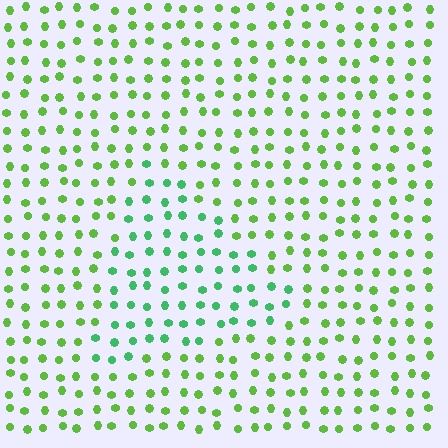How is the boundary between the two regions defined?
The boundary is defined purely by a slight shift in hue (about 35 degrees). Spacing, size, and orientation are identical on both sides.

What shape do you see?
I see a triangle.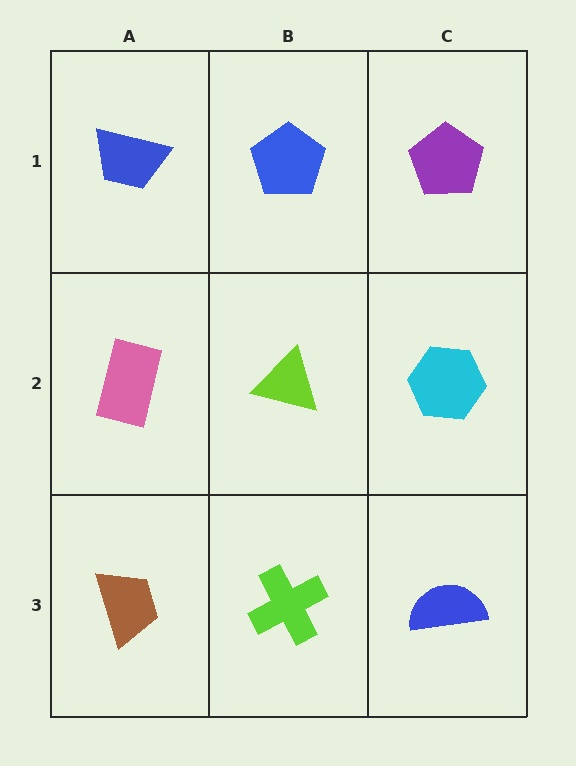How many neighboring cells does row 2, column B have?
4.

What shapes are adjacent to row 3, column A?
A pink rectangle (row 2, column A), a lime cross (row 3, column B).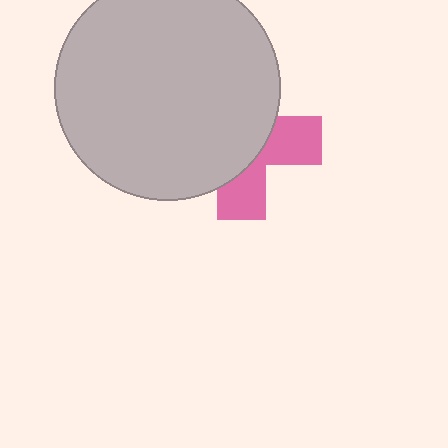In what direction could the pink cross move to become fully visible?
The pink cross could move right. That would shift it out from behind the light gray circle entirely.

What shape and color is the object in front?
The object in front is a light gray circle.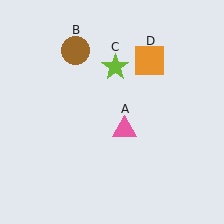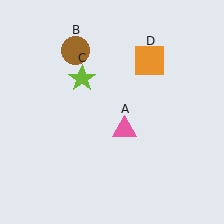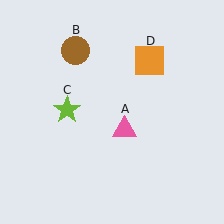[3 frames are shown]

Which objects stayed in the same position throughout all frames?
Pink triangle (object A) and brown circle (object B) and orange square (object D) remained stationary.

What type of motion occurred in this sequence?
The lime star (object C) rotated counterclockwise around the center of the scene.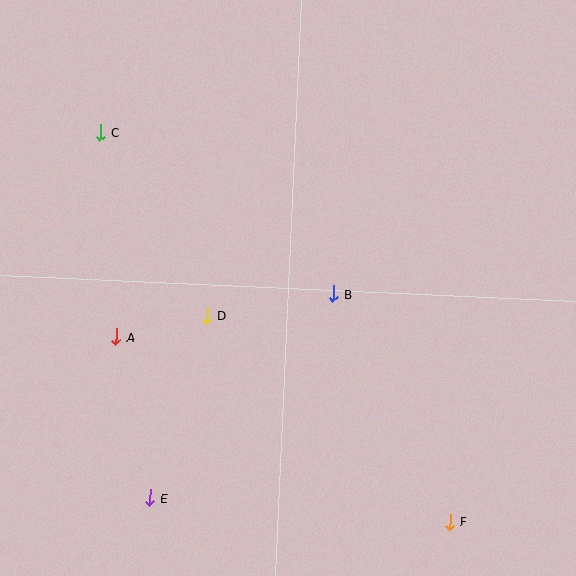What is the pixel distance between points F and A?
The distance between F and A is 381 pixels.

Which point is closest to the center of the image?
Point B at (333, 294) is closest to the center.